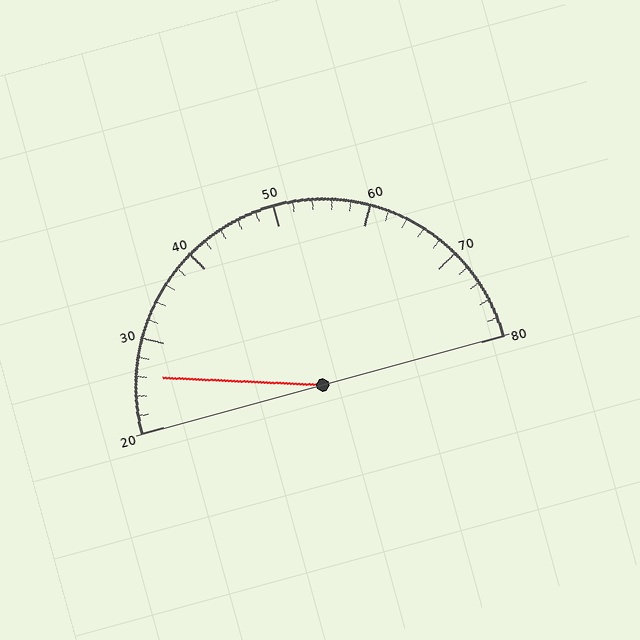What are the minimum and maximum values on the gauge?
The gauge ranges from 20 to 80.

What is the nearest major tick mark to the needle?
The nearest major tick mark is 30.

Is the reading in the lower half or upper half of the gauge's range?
The reading is in the lower half of the range (20 to 80).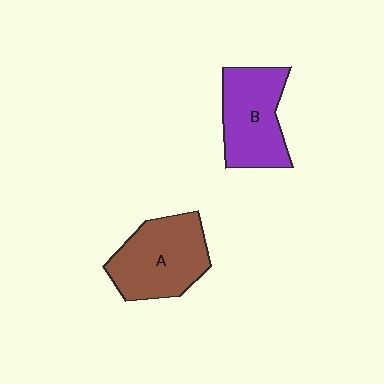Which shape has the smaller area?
Shape B (purple).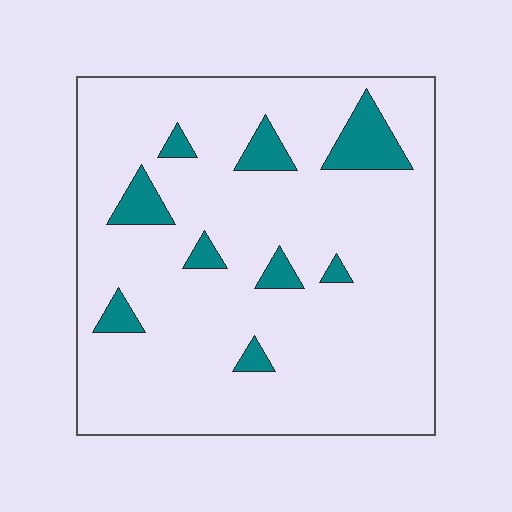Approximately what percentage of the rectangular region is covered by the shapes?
Approximately 10%.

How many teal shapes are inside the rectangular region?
9.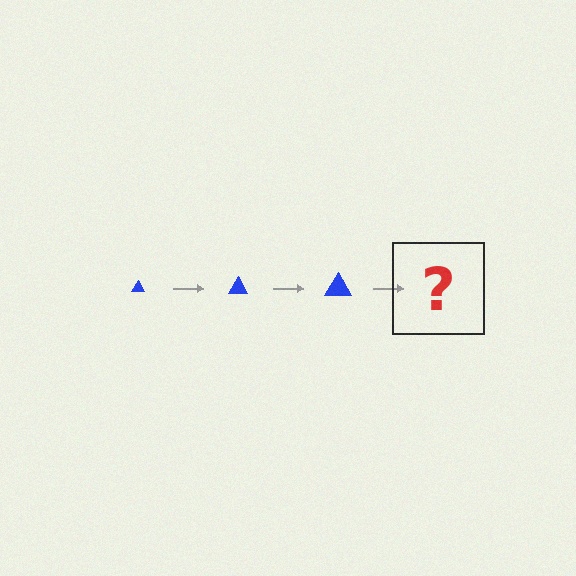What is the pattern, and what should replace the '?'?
The pattern is that the triangle gets progressively larger each step. The '?' should be a blue triangle, larger than the previous one.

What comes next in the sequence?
The next element should be a blue triangle, larger than the previous one.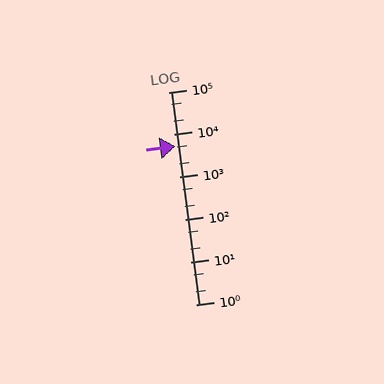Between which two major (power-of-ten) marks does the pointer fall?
The pointer is between 1000 and 10000.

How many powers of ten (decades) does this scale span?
The scale spans 5 decades, from 1 to 100000.